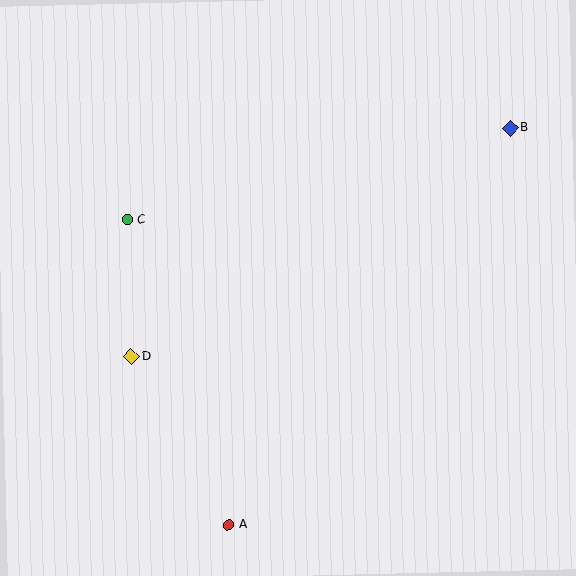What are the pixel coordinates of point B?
Point B is at (510, 128).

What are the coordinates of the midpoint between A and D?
The midpoint between A and D is at (180, 441).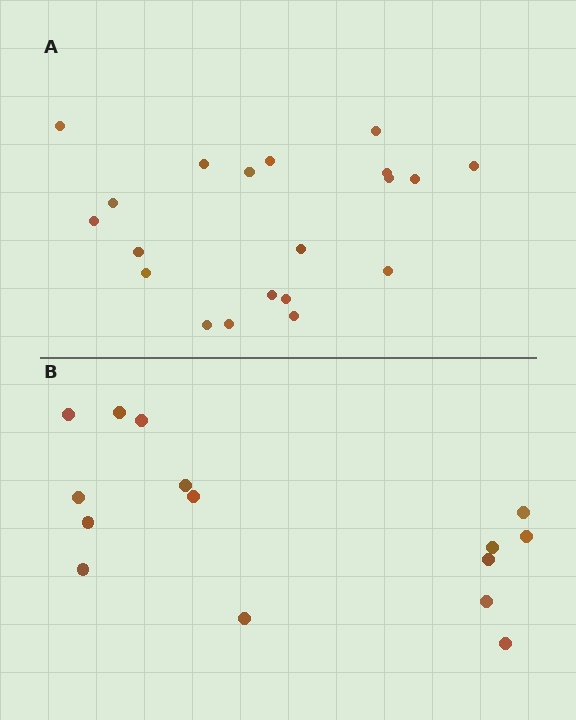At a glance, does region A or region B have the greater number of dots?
Region A (the top region) has more dots.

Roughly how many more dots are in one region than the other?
Region A has about 5 more dots than region B.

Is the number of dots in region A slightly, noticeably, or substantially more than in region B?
Region A has noticeably more, but not dramatically so. The ratio is roughly 1.3 to 1.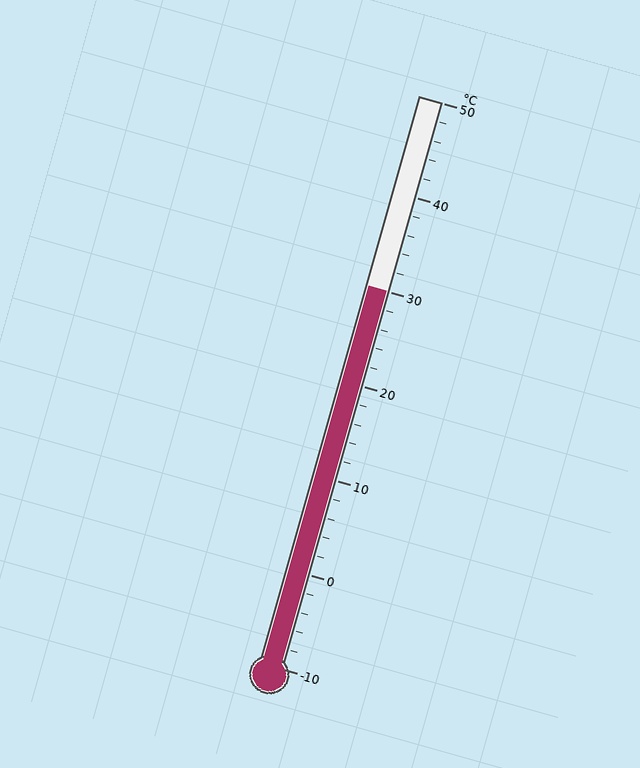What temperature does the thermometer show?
The thermometer shows approximately 30°C.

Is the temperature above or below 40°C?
The temperature is below 40°C.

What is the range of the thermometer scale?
The thermometer scale ranges from -10°C to 50°C.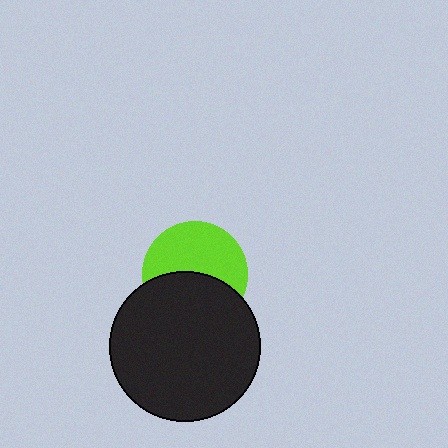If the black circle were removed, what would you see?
You would see the complete lime circle.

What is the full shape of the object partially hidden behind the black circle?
The partially hidden object is a lime circle.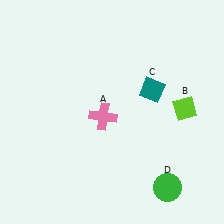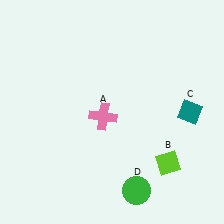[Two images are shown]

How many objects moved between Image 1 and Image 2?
3 objects moved between the two images.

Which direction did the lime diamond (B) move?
The lime diamond (B) moved down.